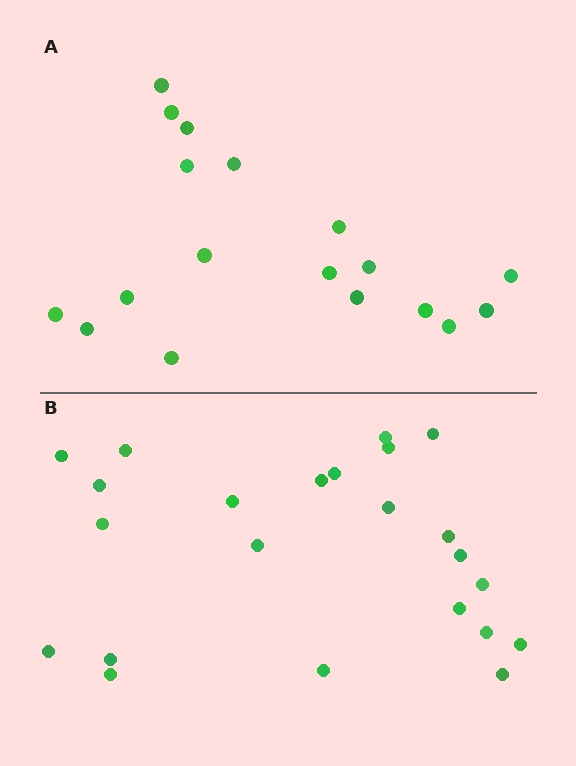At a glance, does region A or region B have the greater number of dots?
Region B (the bottom region) has more dots.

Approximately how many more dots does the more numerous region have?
Region B has about 5 more dots than region A.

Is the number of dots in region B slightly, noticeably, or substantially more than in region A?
Region B has noticeably more, but not dramatically so. The ratio is roughly 1.3 to 1.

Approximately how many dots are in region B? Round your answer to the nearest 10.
About 20 dots. (The exact count is 23, which rounds to 20.)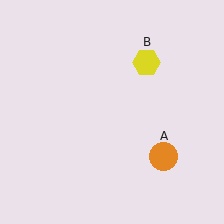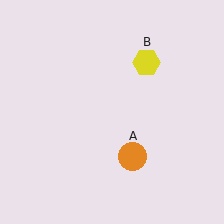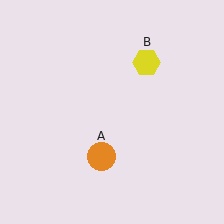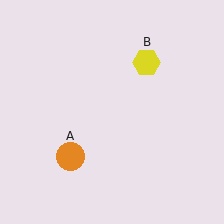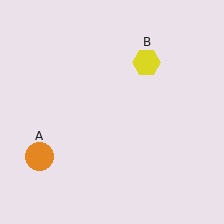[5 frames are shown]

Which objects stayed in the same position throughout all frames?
Yellow hexagon (object B) remained stationary.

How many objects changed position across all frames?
1 object changed position: orange circle (object A).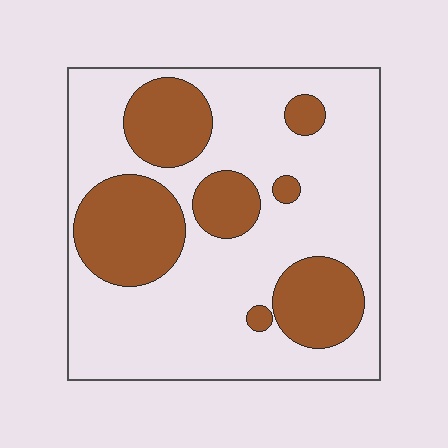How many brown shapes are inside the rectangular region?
7.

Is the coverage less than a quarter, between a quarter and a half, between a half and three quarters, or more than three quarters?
Between a quarter and a half.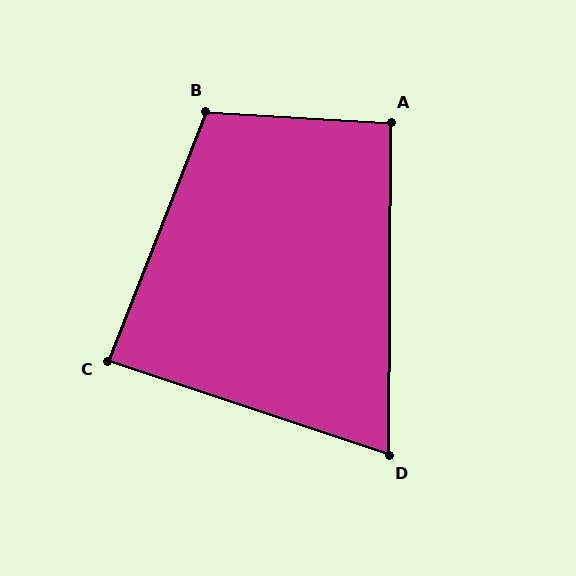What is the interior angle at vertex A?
Approximately 93 degrees (approximately right).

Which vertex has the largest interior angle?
B, at approximately 108 degrees.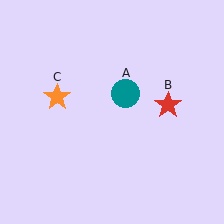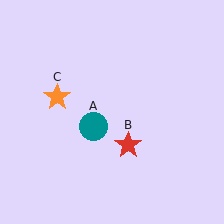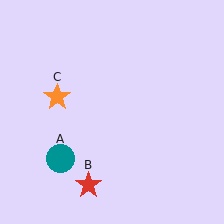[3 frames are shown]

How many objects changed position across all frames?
2 objects changed position: teal circle (object A), red star (object B).